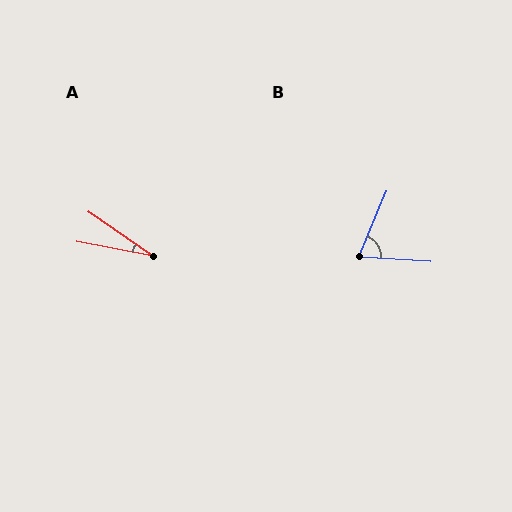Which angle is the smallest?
A, at approximately 23 degrees.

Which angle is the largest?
B, at approximately 71 degrees.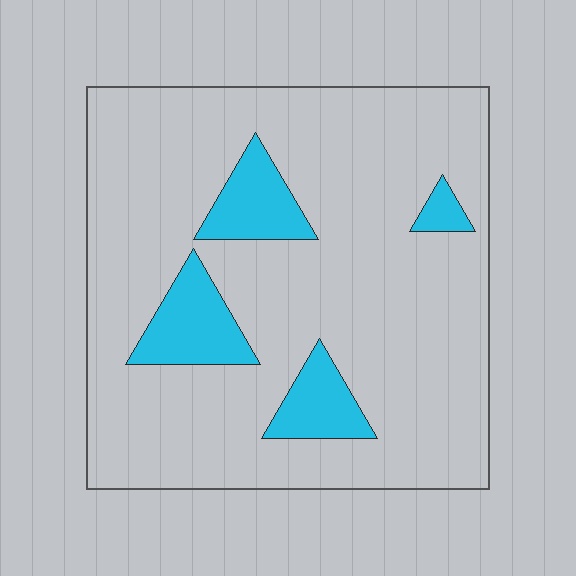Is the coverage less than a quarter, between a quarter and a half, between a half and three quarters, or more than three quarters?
Less than a quarter.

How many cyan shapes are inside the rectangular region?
4.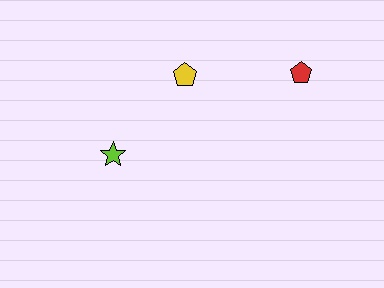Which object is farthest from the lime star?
The red pentagon is farthest from the lime star.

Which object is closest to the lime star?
The yellow pentagon is closest to the lime star.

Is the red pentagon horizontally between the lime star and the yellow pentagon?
No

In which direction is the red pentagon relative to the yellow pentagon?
The red pentagon is to the right of the yellow pentagon.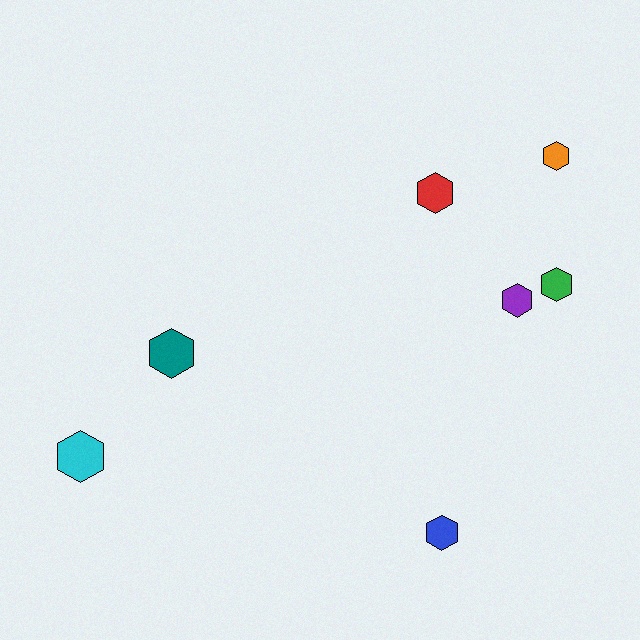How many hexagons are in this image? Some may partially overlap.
There are 7 hexagons.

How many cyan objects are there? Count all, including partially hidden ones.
There is 1 cyan object.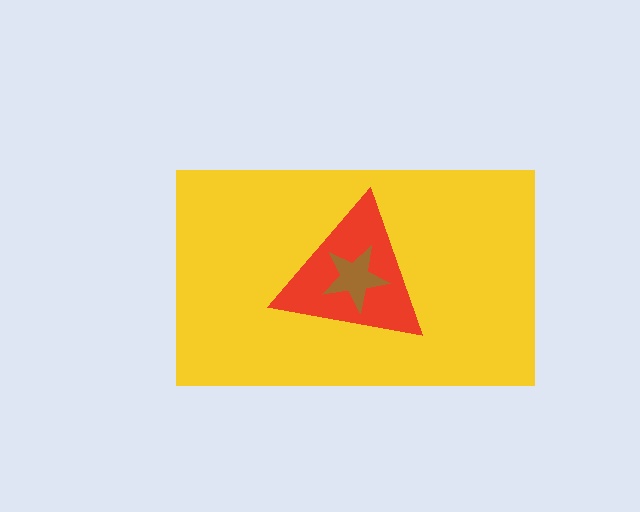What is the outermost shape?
The yellow rectangle.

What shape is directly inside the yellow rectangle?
The red triangle.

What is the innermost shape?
The brown star.